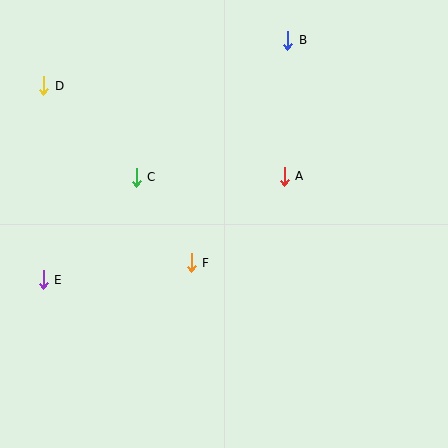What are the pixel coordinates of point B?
Point B is at (288, 40).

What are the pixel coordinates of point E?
Point E is at (43, 280).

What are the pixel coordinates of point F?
Point F is at (191, 263).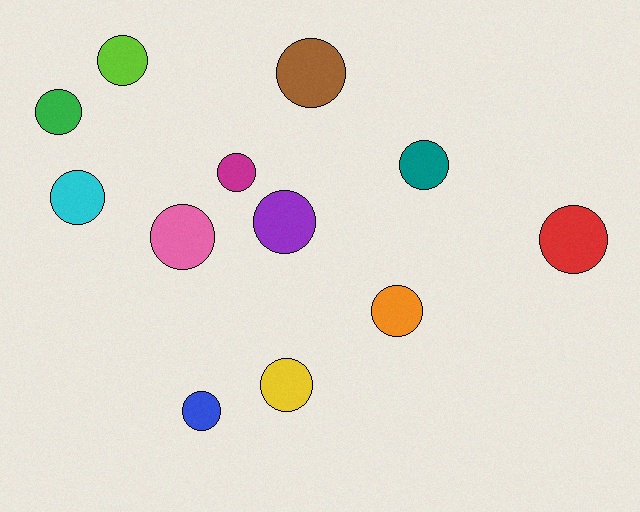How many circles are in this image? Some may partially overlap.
There are 12 circles.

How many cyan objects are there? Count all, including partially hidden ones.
There is 1 cyan object.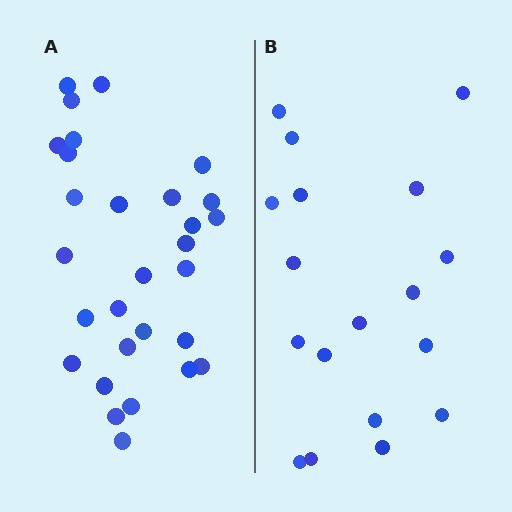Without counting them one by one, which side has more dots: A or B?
Region A (the left region) has more dots.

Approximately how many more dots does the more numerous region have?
Region A has roughly 12 or so more dots than region B.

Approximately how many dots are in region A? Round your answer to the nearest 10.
About 30 dots. (The exact count is 29, which rounds to 30.)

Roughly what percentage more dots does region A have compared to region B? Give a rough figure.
About 60% more.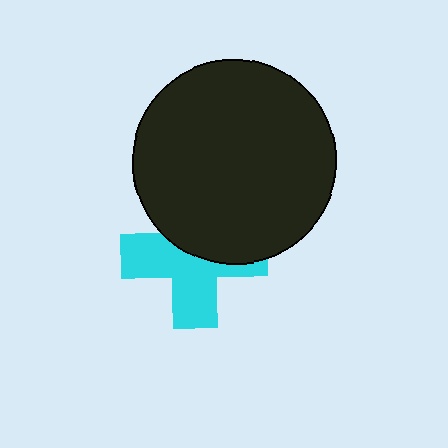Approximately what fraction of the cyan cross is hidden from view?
Roughly 45% of the cyan cross is hidden behind the black circle.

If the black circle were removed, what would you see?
You would see the complete cyan cross.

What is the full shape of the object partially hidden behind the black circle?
The partially hidden object is a cyan cross.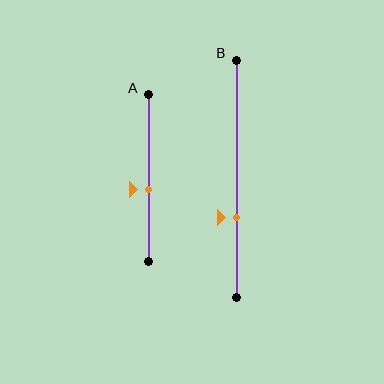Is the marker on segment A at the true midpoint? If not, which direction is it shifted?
No, the marker on segment A is shifted downward by about 7% of the segment length.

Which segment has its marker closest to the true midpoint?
Segment A has its marker closest to the true midpoint.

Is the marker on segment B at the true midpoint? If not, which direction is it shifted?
No, the marker on segment B is shifted downward by about 16% of the segment length.